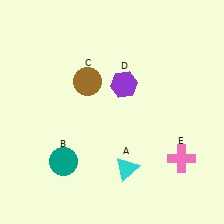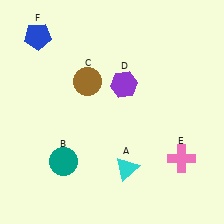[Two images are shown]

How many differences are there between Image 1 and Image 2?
There is 1 difference between the two images.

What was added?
A blue pentagon (F) was added in Image 2.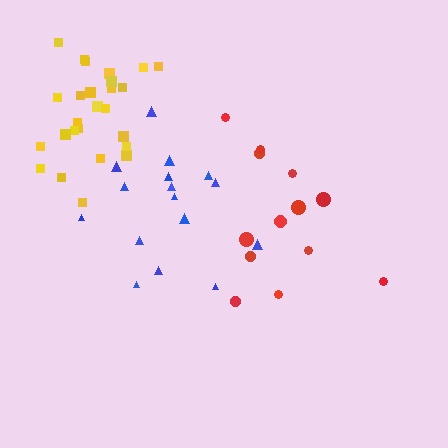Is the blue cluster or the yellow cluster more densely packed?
Yellow.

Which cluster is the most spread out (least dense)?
Red.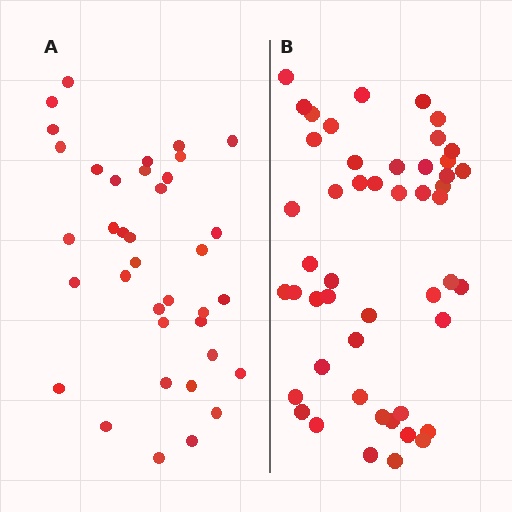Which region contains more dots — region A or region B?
Region B (the right region) has more dots.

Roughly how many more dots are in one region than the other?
Region B has roughly 12 or so more dots than region A.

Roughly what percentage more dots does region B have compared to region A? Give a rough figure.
About 30% more.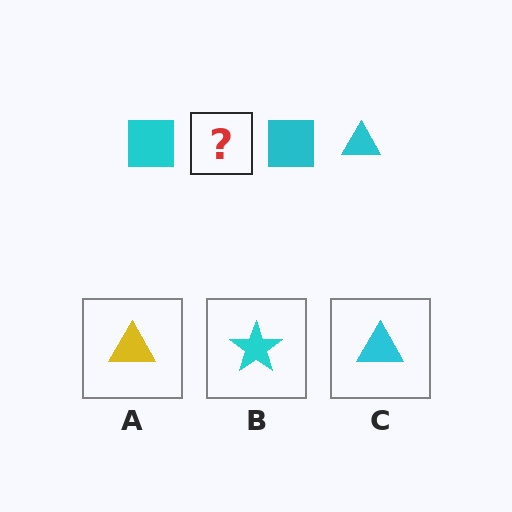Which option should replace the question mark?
Option C.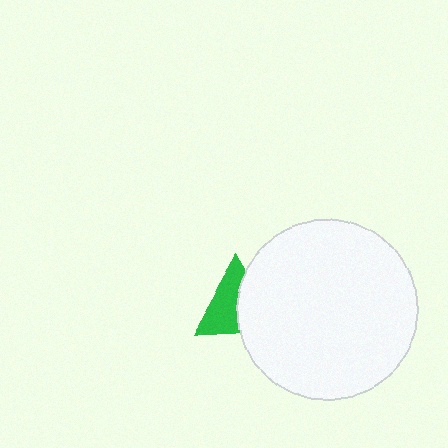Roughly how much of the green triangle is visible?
About half of it is visible (roughly 54%).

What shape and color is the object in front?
The object in front is a white circle.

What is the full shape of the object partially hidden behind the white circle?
The partially hidden object is a green triangle.